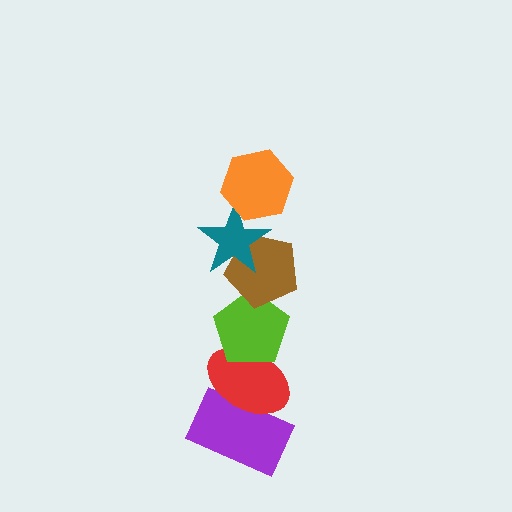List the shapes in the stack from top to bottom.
From top to bottom: the orange hexagon, the teal star, the brown pentagon, the lime pentagon, the red ellipse, the purple rectangle.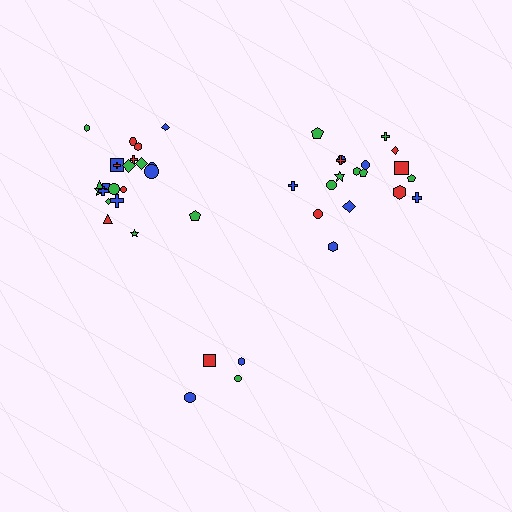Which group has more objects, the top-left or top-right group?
The top-left group.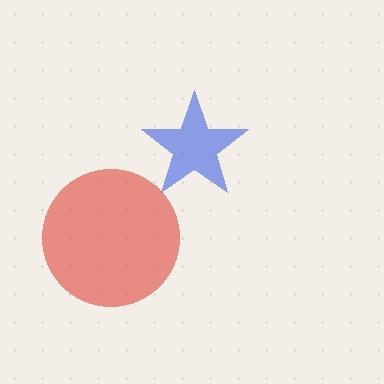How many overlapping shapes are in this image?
There are 2 overlapping shapes in the image.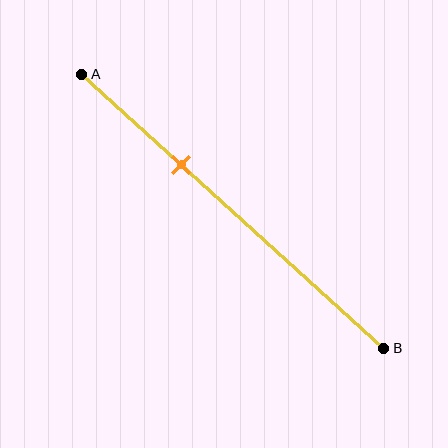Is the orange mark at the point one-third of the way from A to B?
Yes, the mark is approximately at the one-third point.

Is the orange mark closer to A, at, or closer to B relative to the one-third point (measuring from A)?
The orange mark is approximately at the one-third point of segment AB.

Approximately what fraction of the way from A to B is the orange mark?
The orange mark is approximately 35% of the way from A to B.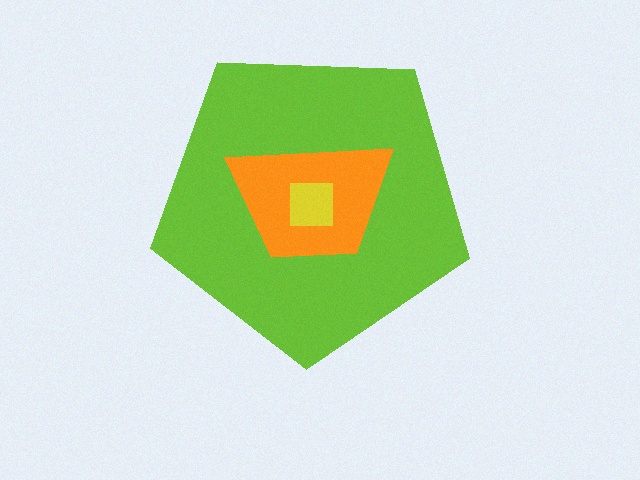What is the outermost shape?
The lime pentagon.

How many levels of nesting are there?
3.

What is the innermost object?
The yellow square.